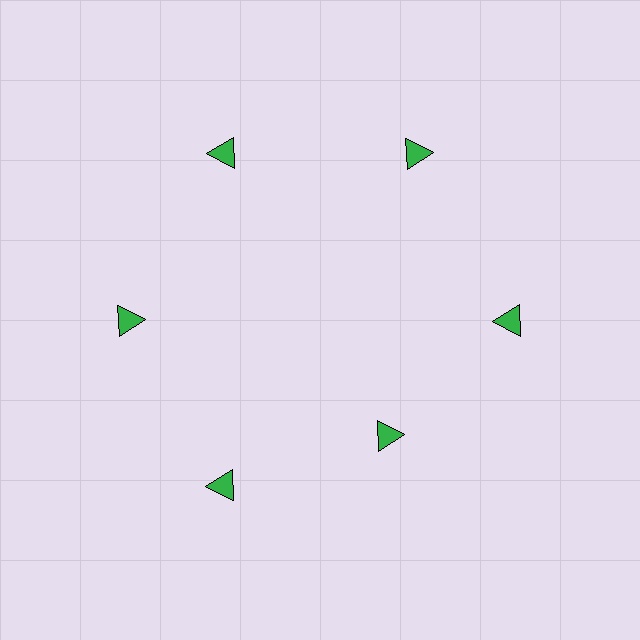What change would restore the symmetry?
The symmetry would be restored by moving it outward, back onto the ring so that all 6 triangles sit at equal angles and equal distance from the center.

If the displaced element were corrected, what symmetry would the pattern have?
It would have 6-fold rotational symmetry — the pattern would map onto itself every 60 degrees.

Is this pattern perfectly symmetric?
No. The 6 green triangles are arranged in a ring, but one element near the 5 o'clock position is pulled inward toward the center, breaking the 6-fold rotational symmetry.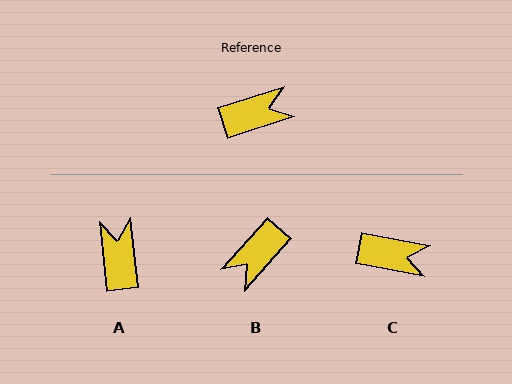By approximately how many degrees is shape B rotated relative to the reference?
Approximately 150 degrees clockwise.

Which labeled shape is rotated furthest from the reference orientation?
B, about 150 degrees away.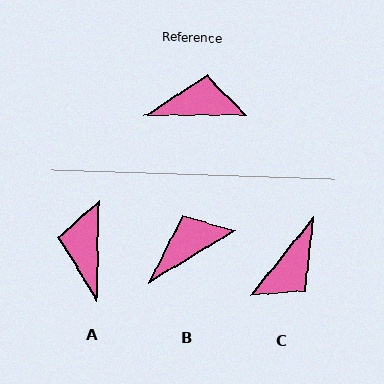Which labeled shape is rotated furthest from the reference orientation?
C, about 130 degrees away.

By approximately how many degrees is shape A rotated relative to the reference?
Approximately 88 degrees counter-clockwise.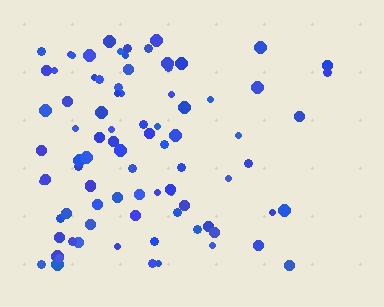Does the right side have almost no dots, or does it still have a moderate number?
Still a moderate number, just noticeably fewer than the left.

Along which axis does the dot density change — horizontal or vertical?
Horizontal.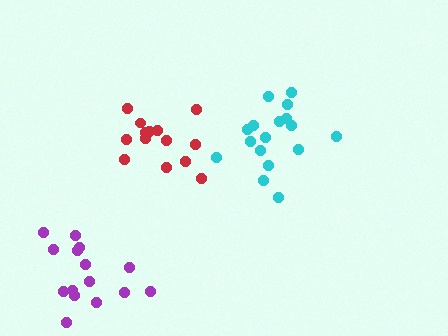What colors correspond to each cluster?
The clusters are colored: cyan, red, purple.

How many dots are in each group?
Group 1: 17 dots, Group 2: 14 dots, Group 3: 15 dots (46 total).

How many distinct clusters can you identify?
There are 3 distinct clusters.